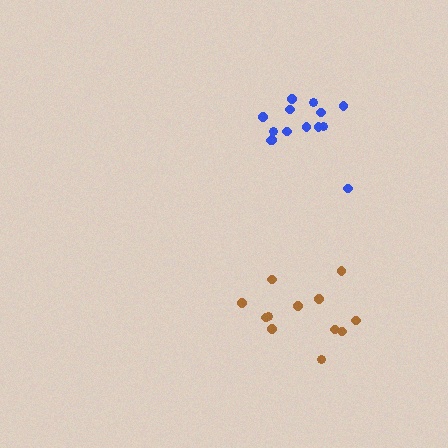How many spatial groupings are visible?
There are 2 spatial groupings.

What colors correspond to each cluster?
The clusters are colored: brown, blue.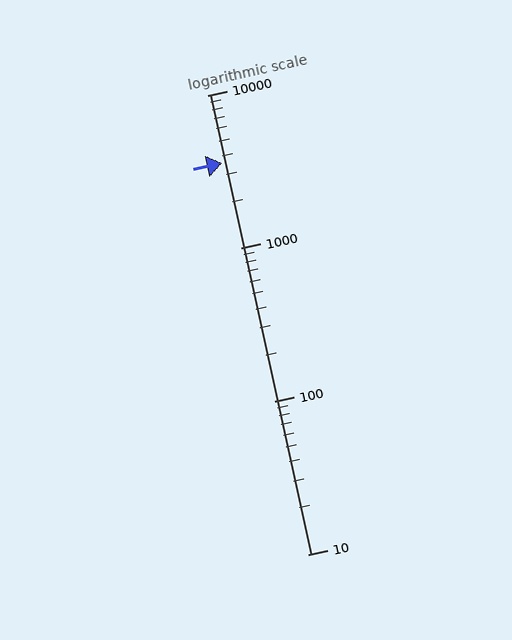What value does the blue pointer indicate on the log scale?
The pointer indicates approximately 3600.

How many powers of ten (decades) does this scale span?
The scale spans 3 decades, from 10 to 10000.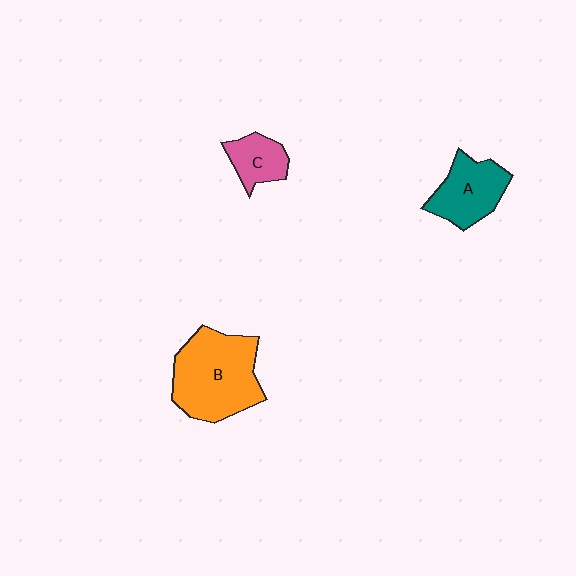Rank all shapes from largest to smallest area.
From largest to smallest: B (orange), A (teal), C (pink).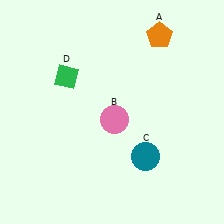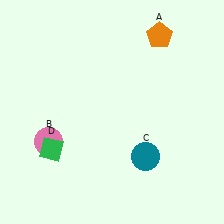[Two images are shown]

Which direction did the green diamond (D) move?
The green diamond (D) moved down.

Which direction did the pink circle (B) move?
The pink circle (B) moved left.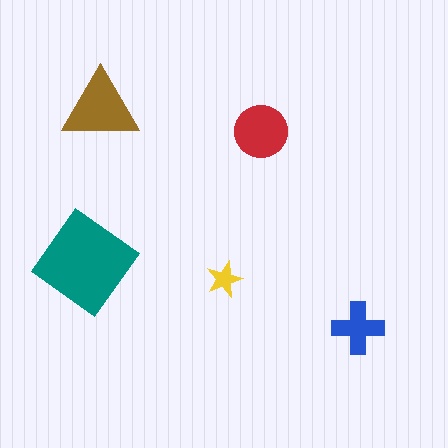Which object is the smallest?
The yellow star.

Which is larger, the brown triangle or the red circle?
The brown triangle.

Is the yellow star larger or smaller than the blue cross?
Smaller.